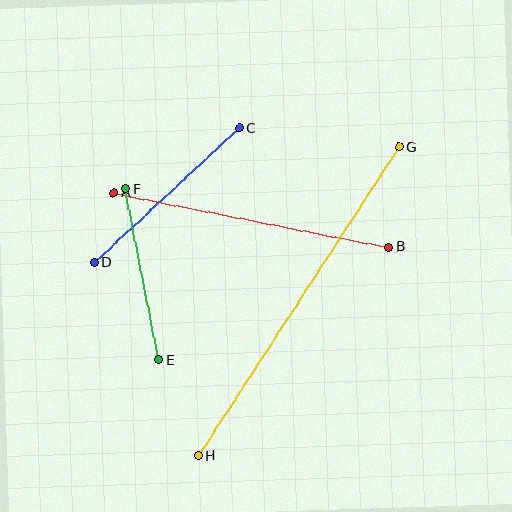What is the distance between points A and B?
The distance is approximately 280 pixels.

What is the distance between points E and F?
The distance is approximately 174 pixels.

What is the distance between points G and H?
The distance is approximately 368 pixels.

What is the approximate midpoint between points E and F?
The midpoint is at approximately (142, 274) pixels.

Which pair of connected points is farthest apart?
Points G and H are farthest apart.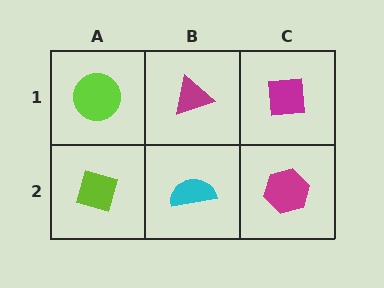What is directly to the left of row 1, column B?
A lime circle.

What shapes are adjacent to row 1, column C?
A magenta hexagon (row 2, column C), a magenta triangle (row 1, column B).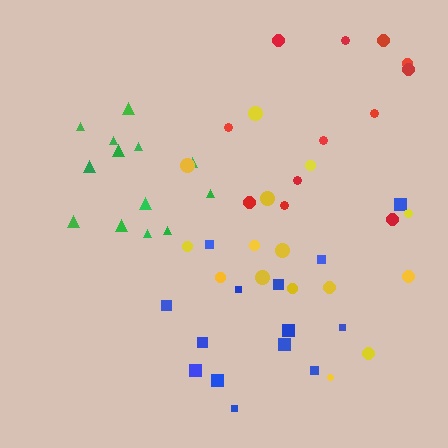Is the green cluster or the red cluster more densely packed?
Green.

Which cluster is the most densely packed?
Green.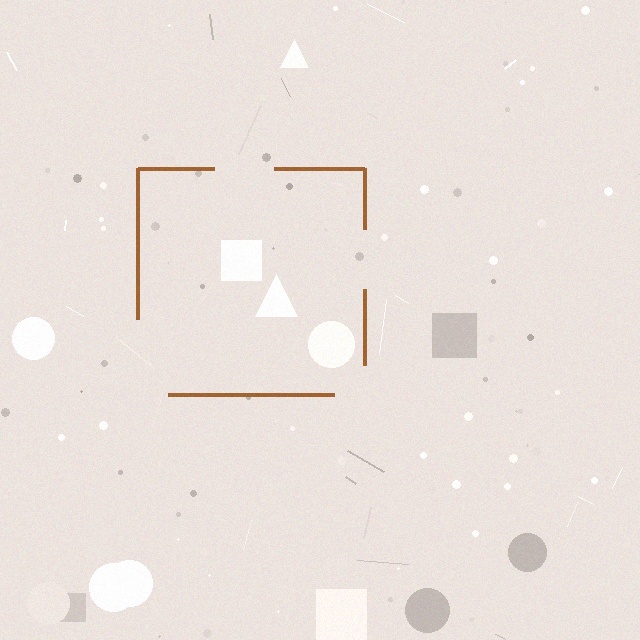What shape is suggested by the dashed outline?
The dashed outline suggests a square.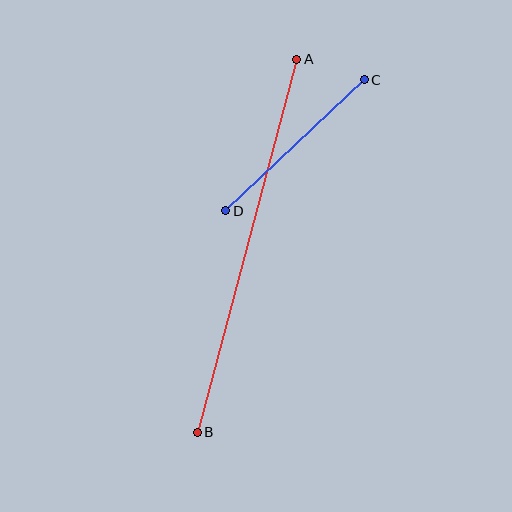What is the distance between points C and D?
The distance is approximately 190 pixels.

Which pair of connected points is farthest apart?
Points A and B are farthest apart.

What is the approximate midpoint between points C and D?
The midpoint is at approximately (295, 145) pixels.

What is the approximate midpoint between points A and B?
The midpoint is at approximately (247, 246) pixels.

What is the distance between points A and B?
The distance is approximately 386 pixels.